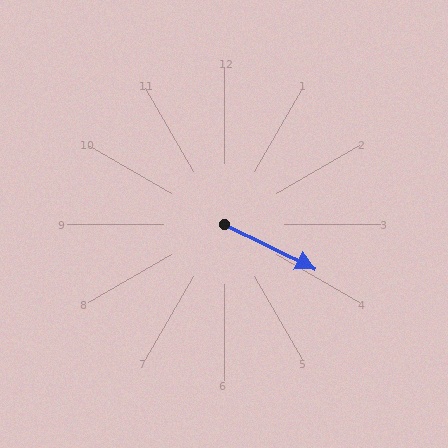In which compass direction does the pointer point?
Southeast.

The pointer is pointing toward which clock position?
Roughly 4 o'clock.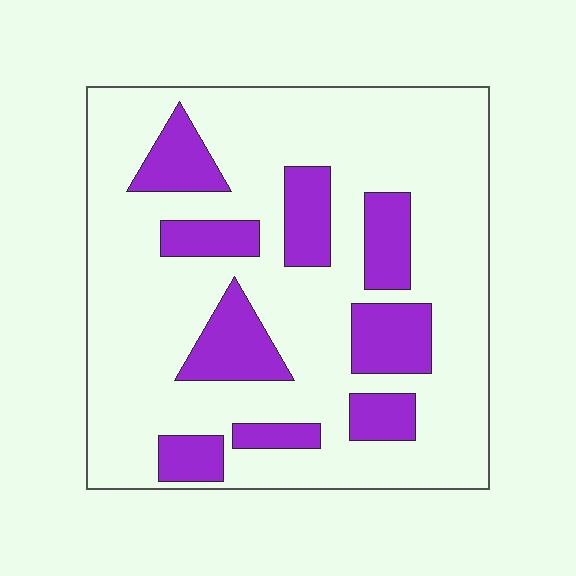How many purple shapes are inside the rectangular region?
9.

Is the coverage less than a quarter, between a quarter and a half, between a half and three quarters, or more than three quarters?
Less than a quarter.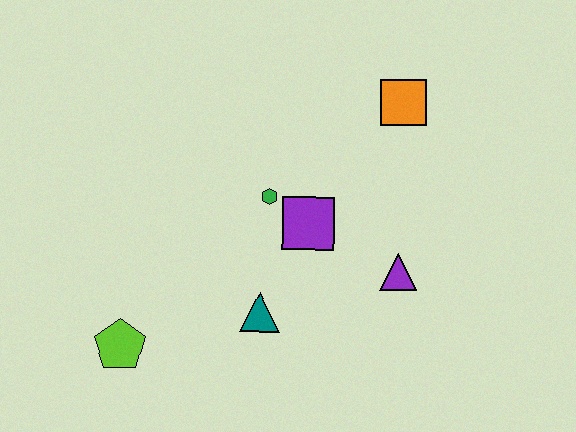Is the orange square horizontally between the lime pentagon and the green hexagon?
No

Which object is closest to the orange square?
The purple square is closest to the orange square.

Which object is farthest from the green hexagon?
The lime pentagon is farthest from the green hexagon.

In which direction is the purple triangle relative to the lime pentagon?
The purple triangle is to the right of the lime pentagon.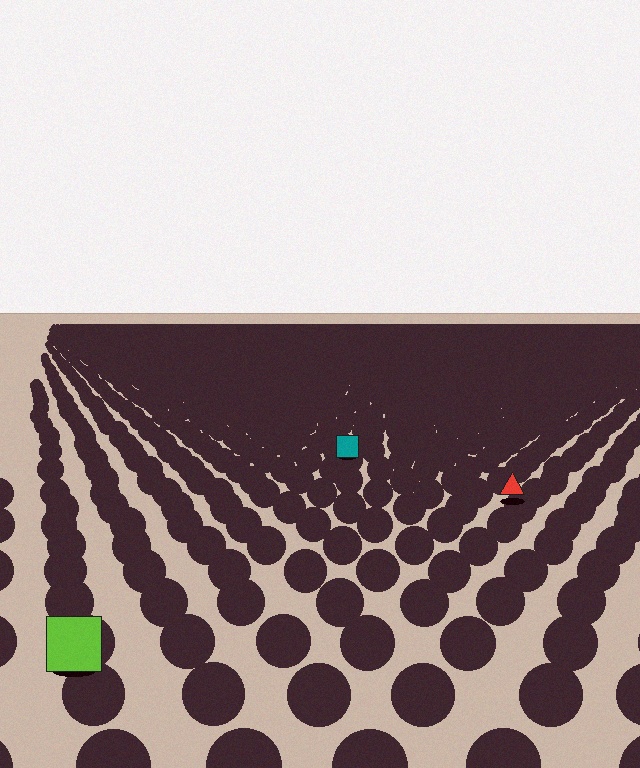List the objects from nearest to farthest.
From nearest to farthest: the lime square, the red triangle, the teal square.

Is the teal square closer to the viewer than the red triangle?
No. The red triangle is closer — you can tell from the texture gradient: the ground texture is coarser near it.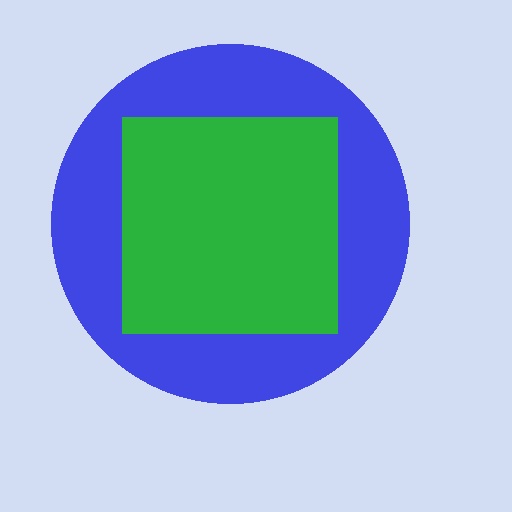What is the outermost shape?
The blue circle.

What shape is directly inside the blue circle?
The green square.